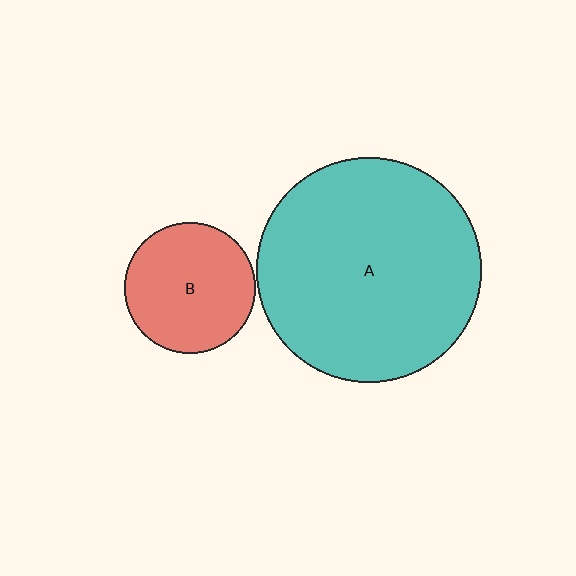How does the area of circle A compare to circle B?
Approximately 3.0 times.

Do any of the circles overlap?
No, none of the circles overlap.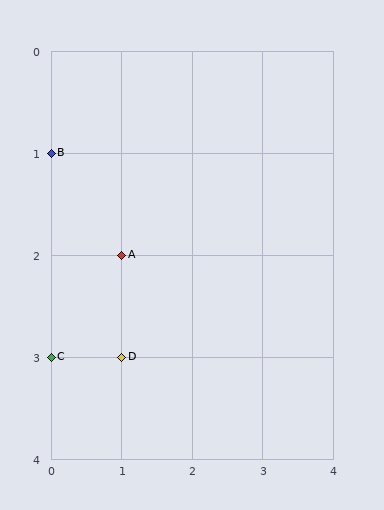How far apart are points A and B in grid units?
Points A and B are 1 column and 1 row apart (about 1.4 grid units diagonally).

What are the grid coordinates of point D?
Point D is at grid coordinates (1, 3).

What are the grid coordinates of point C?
Point C is at grid coordinates (0, 3).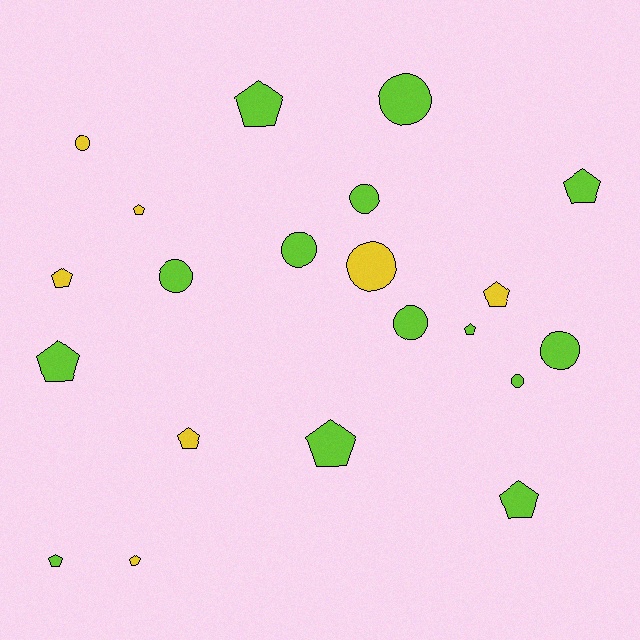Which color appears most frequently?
Lime, with 14 objects.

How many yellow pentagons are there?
There are 5 yellow pentagons.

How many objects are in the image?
There are 21 objects.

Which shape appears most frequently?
Pentagon, with 12 objects.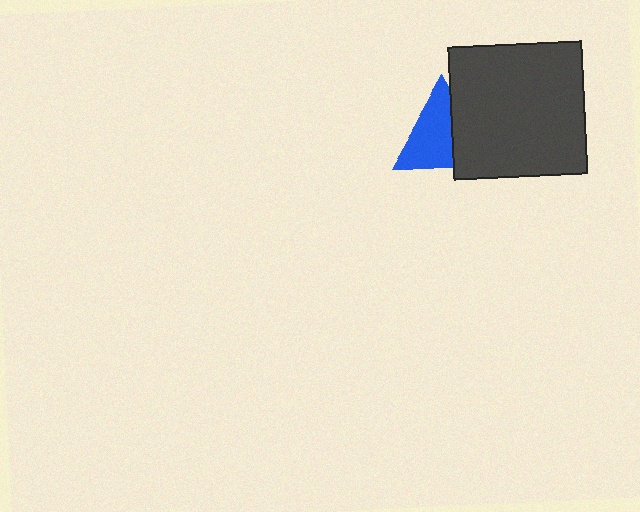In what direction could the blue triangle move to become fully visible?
The blue triangle could move left. That would shift it out from behind the dark gray square entirely.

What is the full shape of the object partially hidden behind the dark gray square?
The partially hidden object is a blue triangle.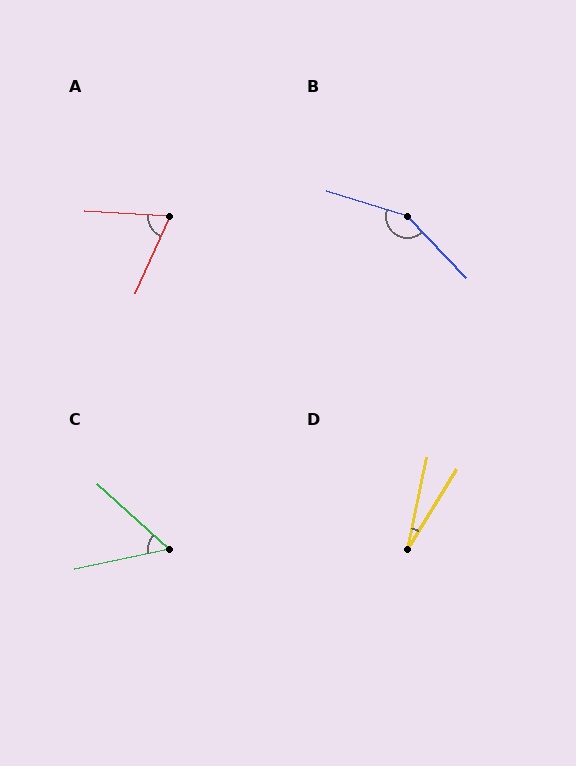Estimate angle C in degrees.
Approximately 54 degrees.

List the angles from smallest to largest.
D (19°), C (54°), A (69°), B (151°).